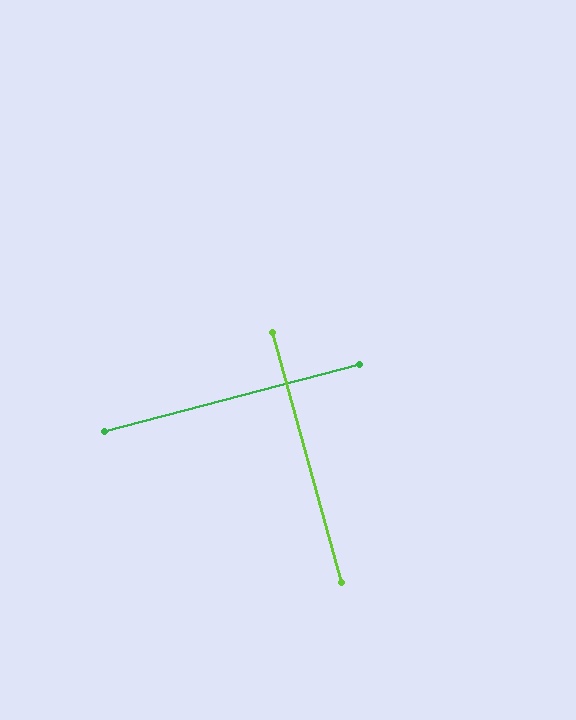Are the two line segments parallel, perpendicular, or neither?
Perpendicular — they meet at approximately 89°.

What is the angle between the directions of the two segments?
Approximately 89 degrees.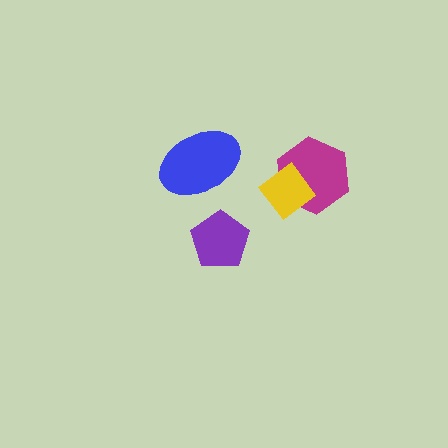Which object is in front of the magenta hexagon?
The yellow diamond is in front of the magenta hexagon.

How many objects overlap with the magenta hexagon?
1 object overlaps with the magenta hexagon.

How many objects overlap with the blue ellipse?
0 objects overlap with the blue ellipse.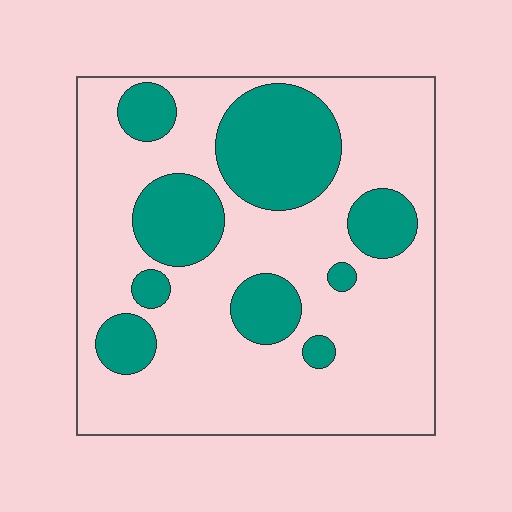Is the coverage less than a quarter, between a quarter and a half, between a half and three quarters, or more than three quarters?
Between a quarter and a half.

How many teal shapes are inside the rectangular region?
9.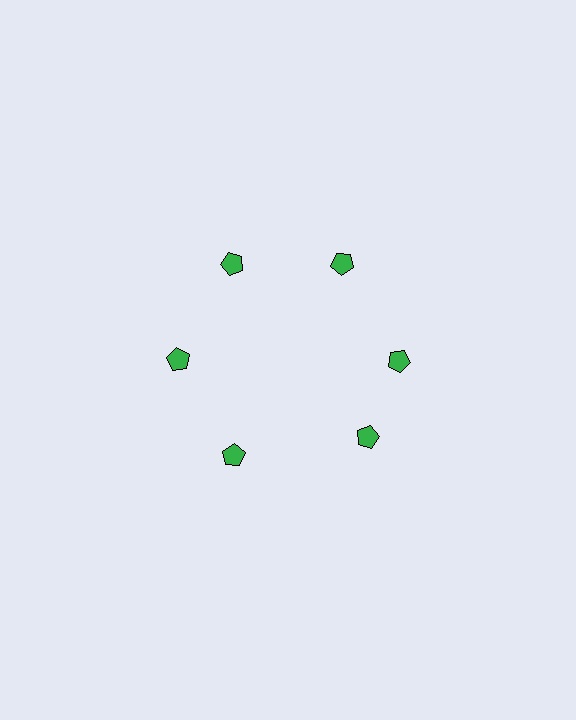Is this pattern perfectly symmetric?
No. The 6 green pentagons are arranged in a ring, but one element near the 5 o'clock position is rotated out of alignment along the ring, breaking the 6-fold rotational symmetry.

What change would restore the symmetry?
The symmetry would be restored by rotating it back into even spacing with its neighbors so that all 6 pentagons sit at equal angles and equal distance from the center.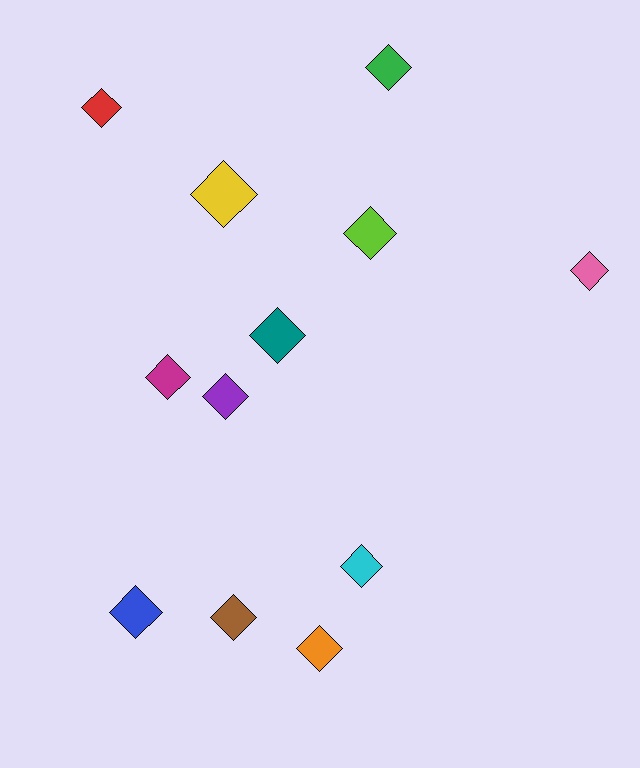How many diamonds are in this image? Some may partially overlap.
There are 12 diamonds.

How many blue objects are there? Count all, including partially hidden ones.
There is 1 blue object.